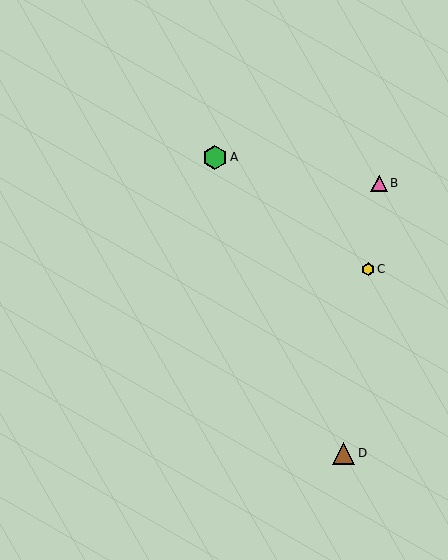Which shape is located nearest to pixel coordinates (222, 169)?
The green hexagon (labeled A) at (215, 157) is nearest to that location.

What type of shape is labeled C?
Shape C is a yellow hexagon.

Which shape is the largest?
The green hexagon (labeled A) is the largest.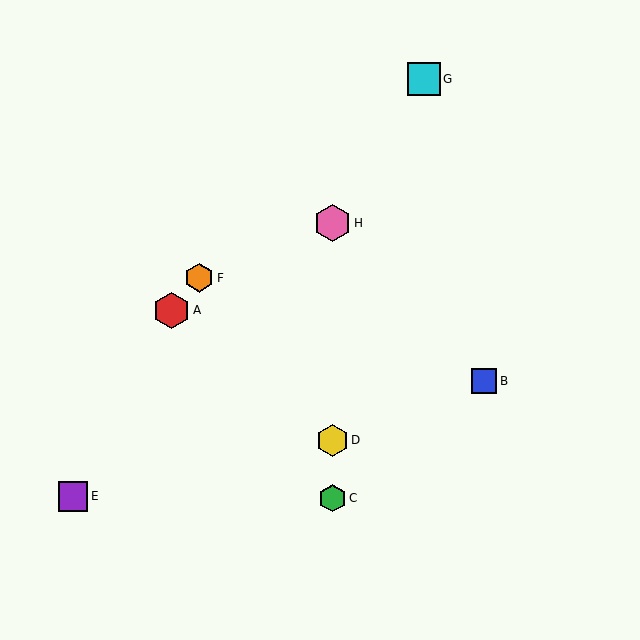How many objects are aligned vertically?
3 objects (C, D, H) are aligned vertically.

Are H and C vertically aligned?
Yes, both are at x≈332.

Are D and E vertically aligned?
No, D is at x≈332 and E is at x≈73.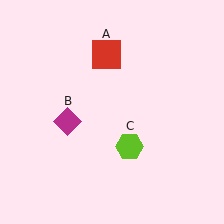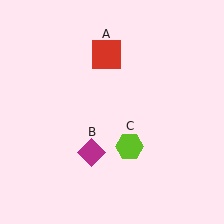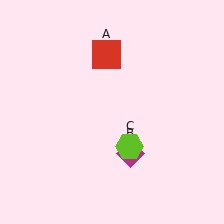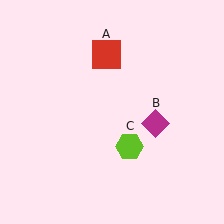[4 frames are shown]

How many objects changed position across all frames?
1 object changed position: magenta diamond (object B).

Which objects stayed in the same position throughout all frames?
Red square (object A) and lime hexagon (object C) remained stationary.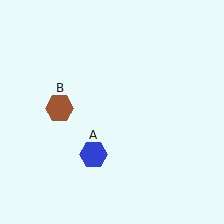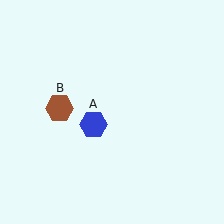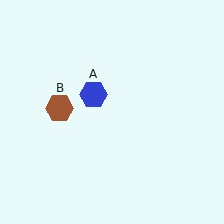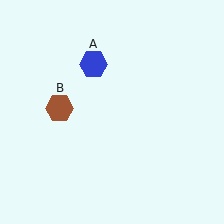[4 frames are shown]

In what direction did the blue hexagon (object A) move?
The blue hexagon (object A) moved up.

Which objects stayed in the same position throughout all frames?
Brown hexagon (object B) remained stationary.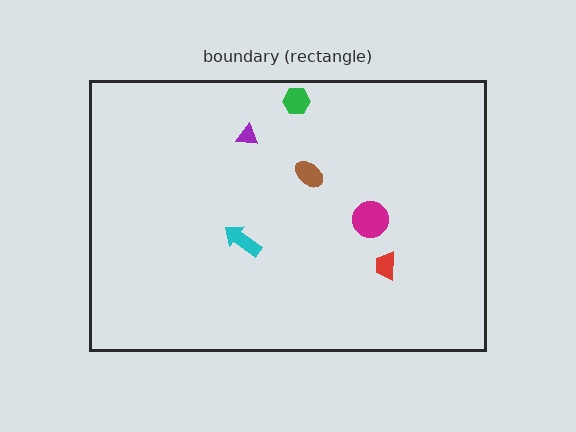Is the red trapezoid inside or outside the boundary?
Inside.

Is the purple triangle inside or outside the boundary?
Inside.